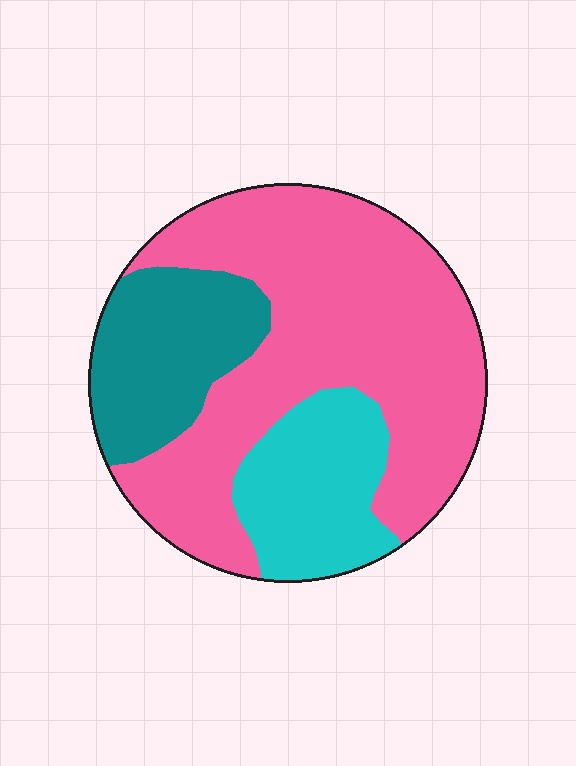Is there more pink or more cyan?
Pink.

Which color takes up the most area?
Pink, at roughly 60%.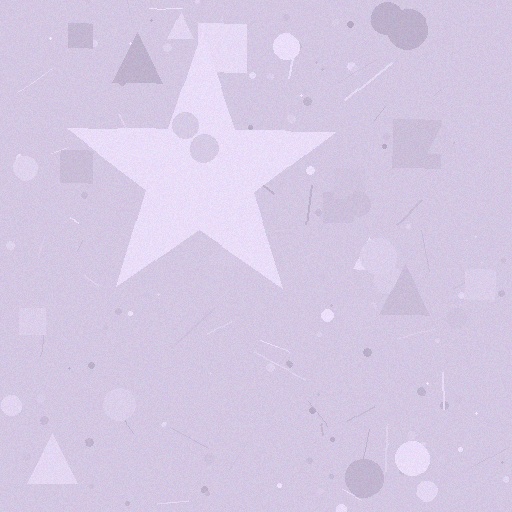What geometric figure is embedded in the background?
A star is embedded in the background.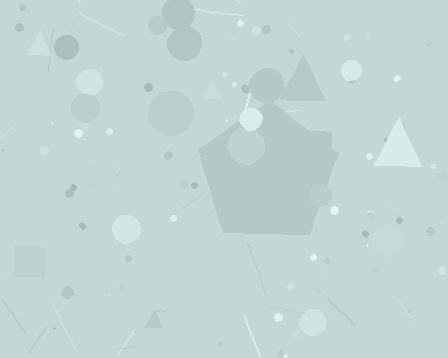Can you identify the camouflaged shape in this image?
The camouflaged shape is a pentagon.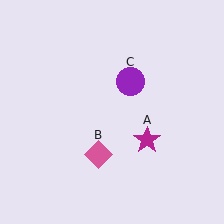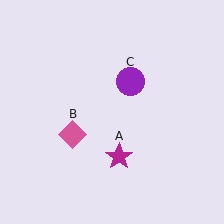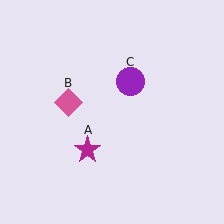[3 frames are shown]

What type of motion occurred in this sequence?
The magenta star (object A), pink diamond (object B) rotated clockwise around the center of the scene.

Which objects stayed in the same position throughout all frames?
Purple circle (object C) remained stationary.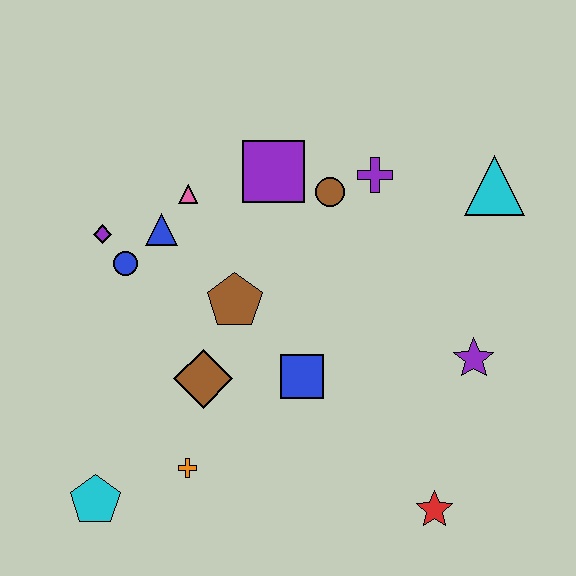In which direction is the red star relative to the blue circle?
The red star is to the right of the blue circle.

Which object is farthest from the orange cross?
The cyan triangle is farthest from the orange cross.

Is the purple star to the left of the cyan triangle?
Yes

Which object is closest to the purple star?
The red star is closest to the purple star.